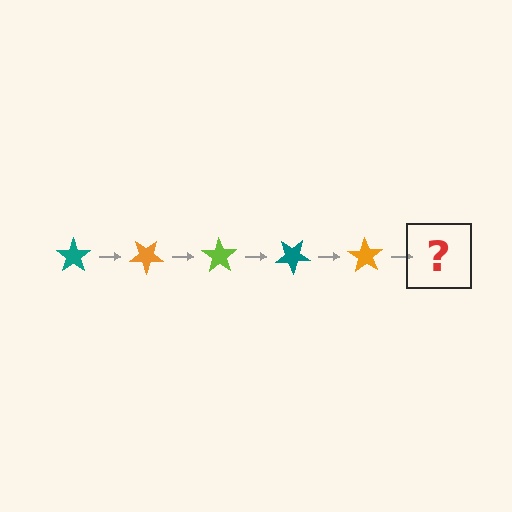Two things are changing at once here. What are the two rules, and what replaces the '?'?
The two rules are that it rotates 35 degrees each step and the color cycles through teal, orange, and lime. The '?' should be a lime star, rotated 175 degrees from the start.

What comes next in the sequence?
The next element should be a lime star, rotated 175 degrees from the start.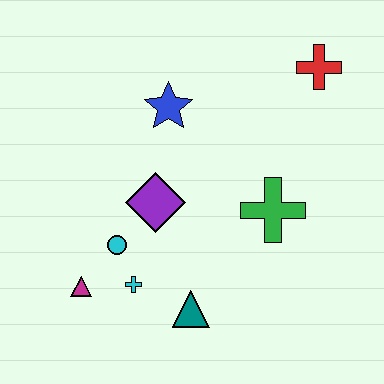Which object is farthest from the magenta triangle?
The red cross is farthest from the magenta triangle.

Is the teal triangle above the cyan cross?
No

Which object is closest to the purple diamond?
The cyan circle is closest to the purple diamond.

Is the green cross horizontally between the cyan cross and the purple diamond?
No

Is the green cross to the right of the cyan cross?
Yes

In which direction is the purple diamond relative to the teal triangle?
The purple diamond is above the teal triangle.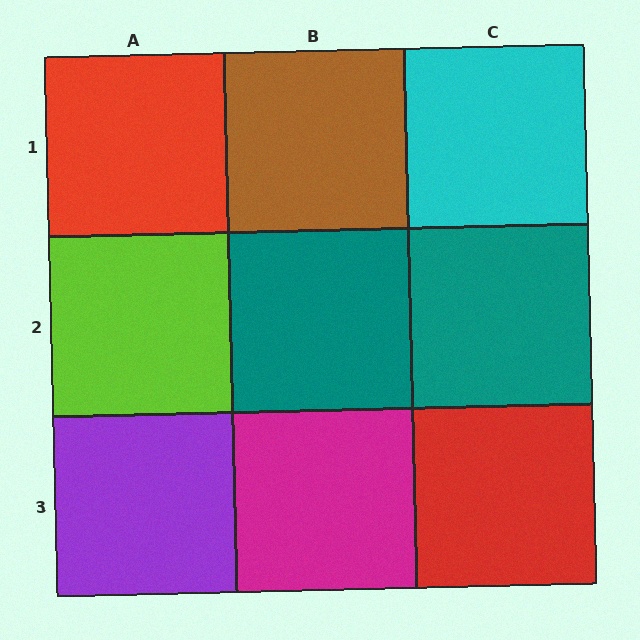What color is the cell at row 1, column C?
Cyan.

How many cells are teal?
2 cells are teal.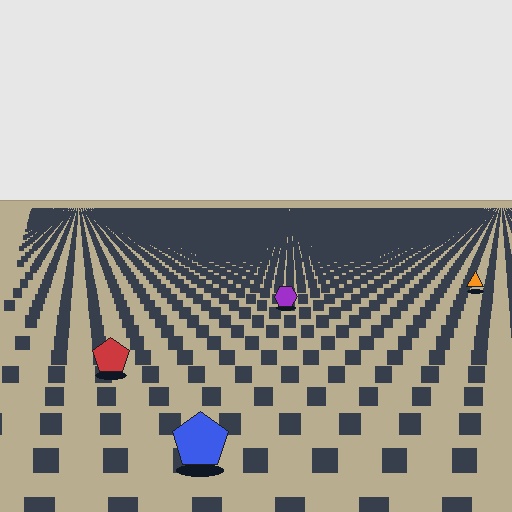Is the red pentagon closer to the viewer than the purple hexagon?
Yes. The red pentagon is closer — you can tell from the texture gradient: the ground texture is coarser near it.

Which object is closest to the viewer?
The blue pentagon is closest. The texture marks near it are larger and more spread out.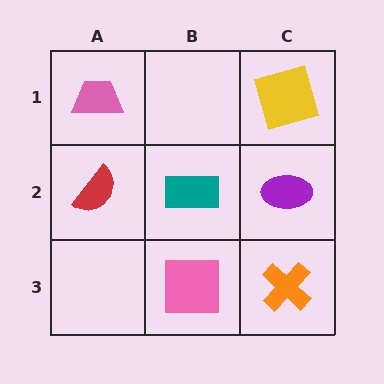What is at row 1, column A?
A pink trapezoid.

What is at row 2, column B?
A teal rectangle.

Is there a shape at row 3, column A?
No, that cell is empty.